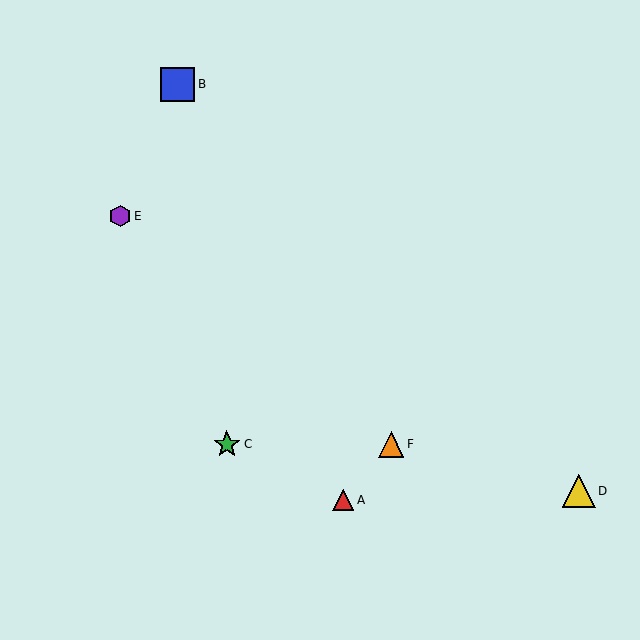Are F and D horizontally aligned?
No, F is at y≈444 and D is at y≈491.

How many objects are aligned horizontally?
2 objects (C, F) are aligned horizontally.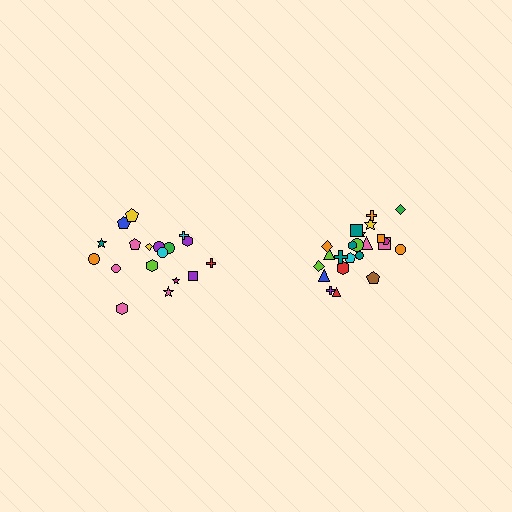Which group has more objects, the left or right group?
The right group.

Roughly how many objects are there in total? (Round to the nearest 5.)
Roughly 45 objects in total.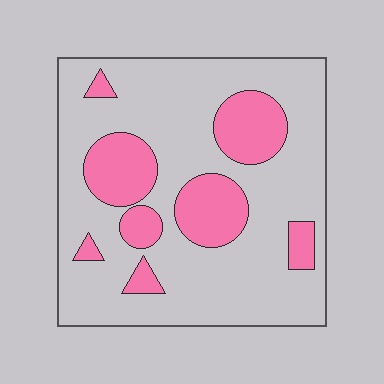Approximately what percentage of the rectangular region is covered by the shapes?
Approximately 25%.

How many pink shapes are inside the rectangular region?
8.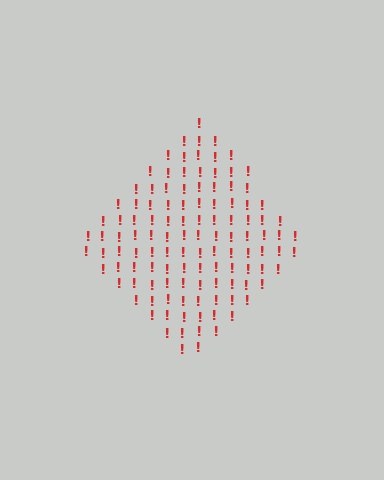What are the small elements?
The small elements are exclamation marks.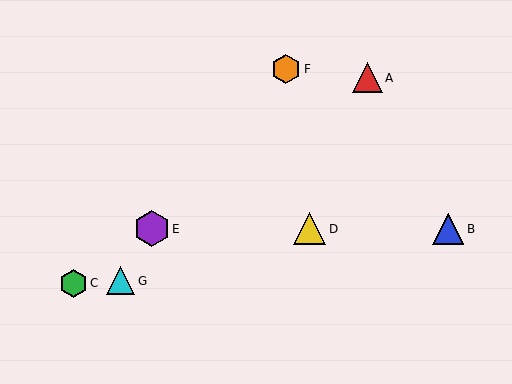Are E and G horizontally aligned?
No, E is at y≈229 and G is at y≈281.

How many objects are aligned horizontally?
3 objects (B, D, E) are aligned horizontally.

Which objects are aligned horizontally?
Objects B, D, E are aligned horizontally.